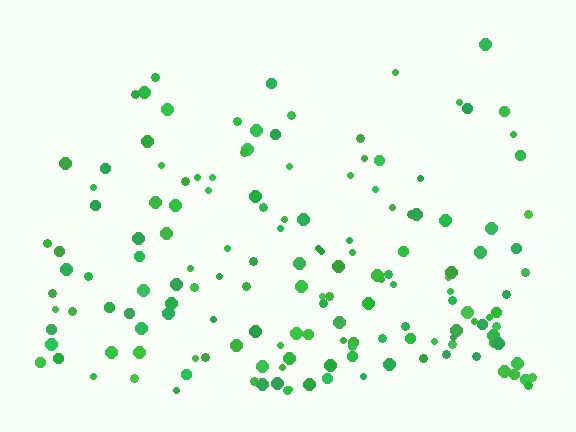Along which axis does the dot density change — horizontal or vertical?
Vertical.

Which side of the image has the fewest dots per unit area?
The top.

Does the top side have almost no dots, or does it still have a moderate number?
Still a moderate number, just noticeably fewer than the bottom.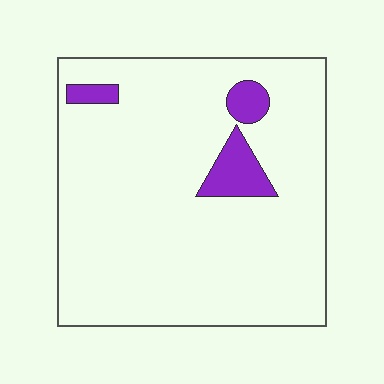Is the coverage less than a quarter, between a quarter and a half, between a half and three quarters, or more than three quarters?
Less than a quarter.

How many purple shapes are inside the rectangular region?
3.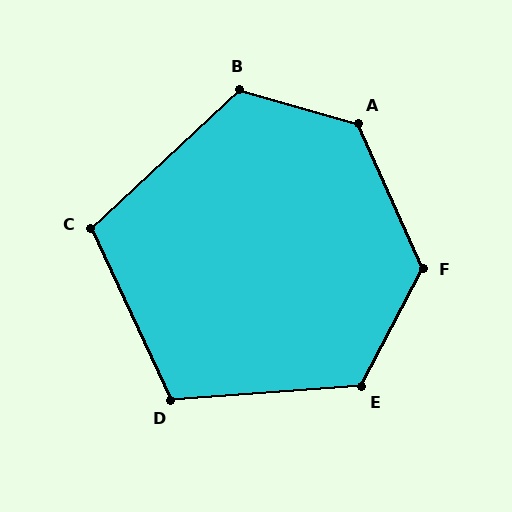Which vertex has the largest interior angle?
A, at approximately 130 degrees.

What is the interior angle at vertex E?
Approximately 122 degrees (obtuse).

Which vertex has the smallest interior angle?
C, at approximately 108 degrees.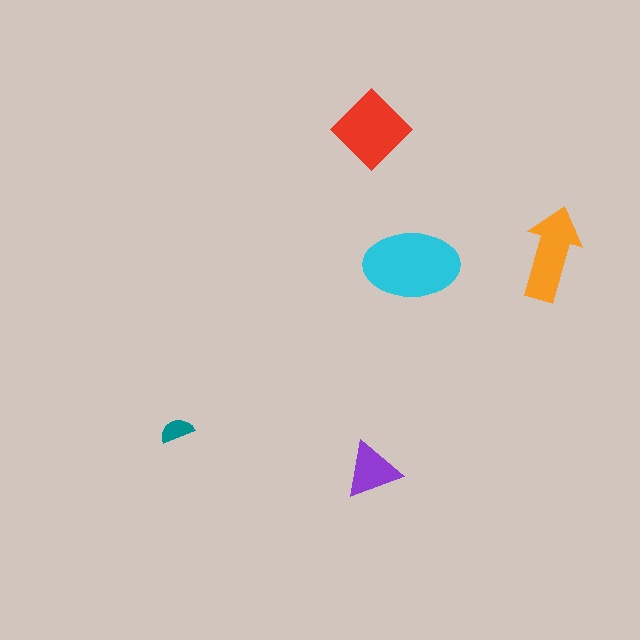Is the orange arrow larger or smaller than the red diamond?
Smaller.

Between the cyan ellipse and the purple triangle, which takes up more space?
The cyan ellipse.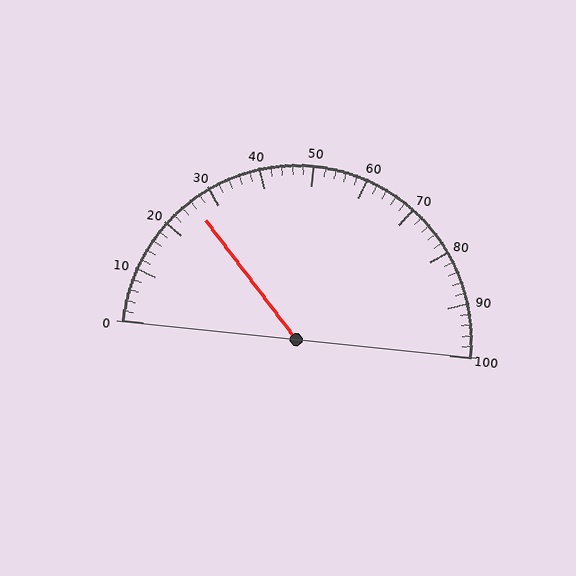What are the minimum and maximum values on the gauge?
The gauge ranges from 0 to 100.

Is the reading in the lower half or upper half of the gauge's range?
The reading is in the lower half of the range (0 to 100).